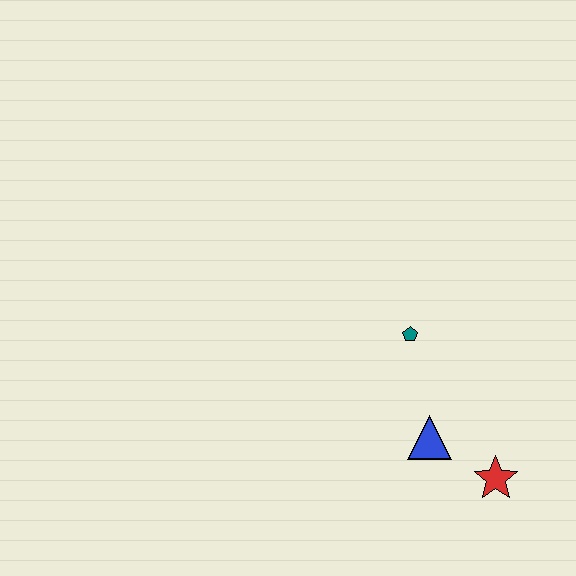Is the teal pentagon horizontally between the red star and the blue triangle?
No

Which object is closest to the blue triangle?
The red star is closest to the blue triangle.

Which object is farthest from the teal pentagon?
The red star is farthest from the teal pentagon.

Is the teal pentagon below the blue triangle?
No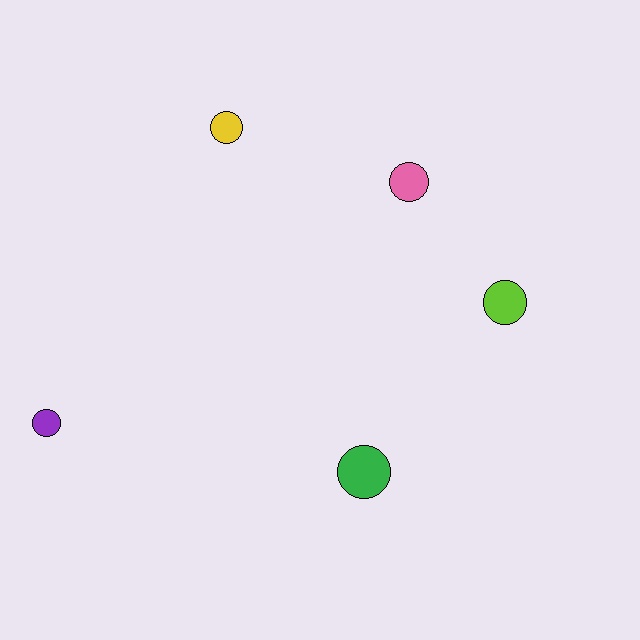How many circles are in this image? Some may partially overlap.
There are 5 circles.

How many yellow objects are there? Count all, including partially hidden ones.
There is 1 yellow object.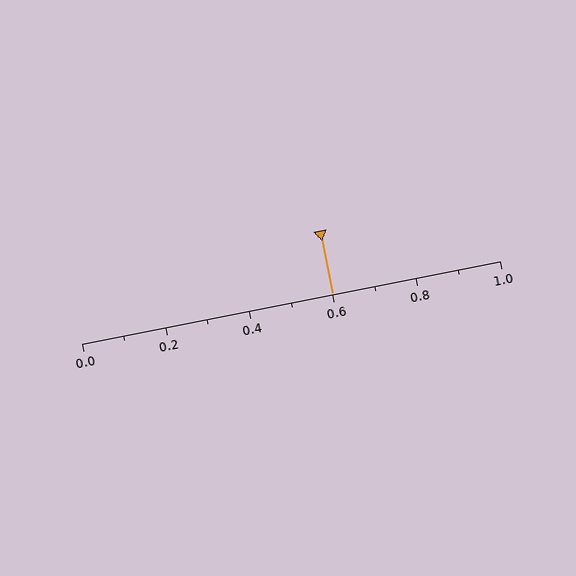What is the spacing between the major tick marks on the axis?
The major ticks are spaced 0.2 apart.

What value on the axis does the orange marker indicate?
The marker indicates approximately 0.6.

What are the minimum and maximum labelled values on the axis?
The axis runs from 0.0 to 1.0.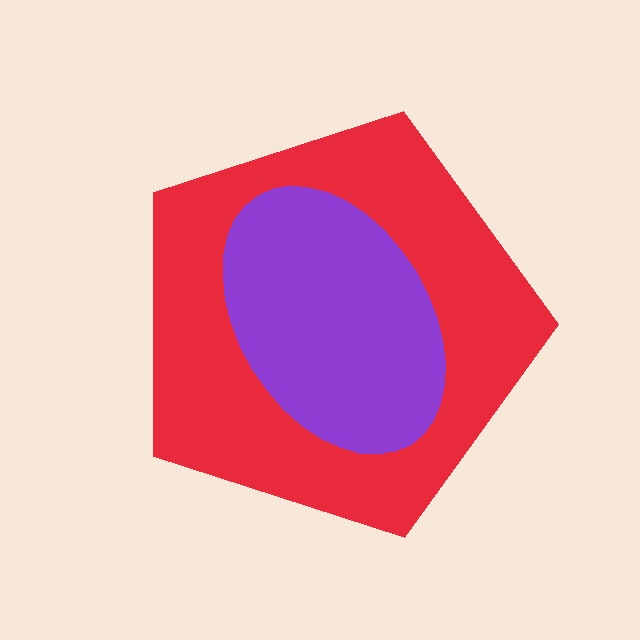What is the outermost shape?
The red pentagon.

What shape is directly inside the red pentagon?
The purple ellipse.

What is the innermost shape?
The purple ellipse.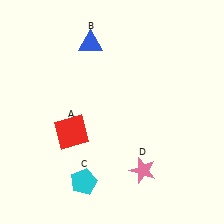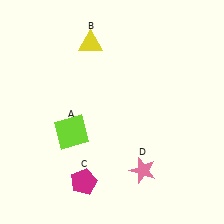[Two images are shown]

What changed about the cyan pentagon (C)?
In Image 1, C is cyan. In Image 2, it changed to magenta.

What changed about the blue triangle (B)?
In Image 1, B is blue. In Image 2, it changed to yellow.